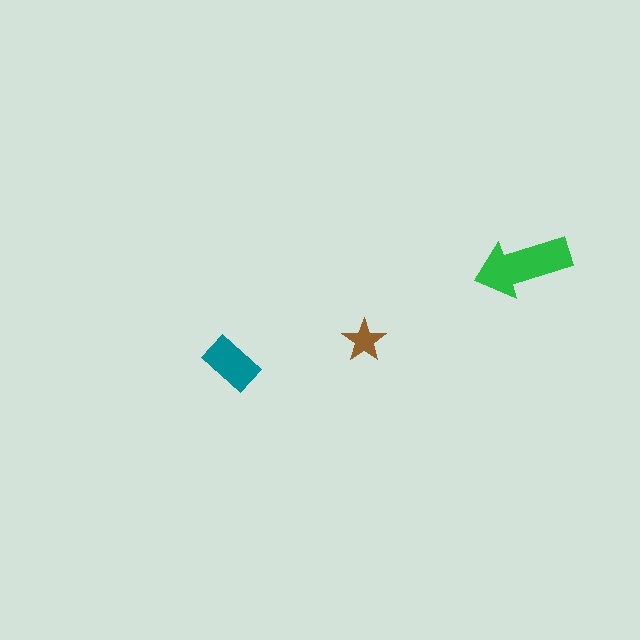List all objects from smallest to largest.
The brown star, the teal rectangle, the green arrow.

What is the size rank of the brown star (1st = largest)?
3rd.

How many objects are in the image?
There are 3 objects in the image.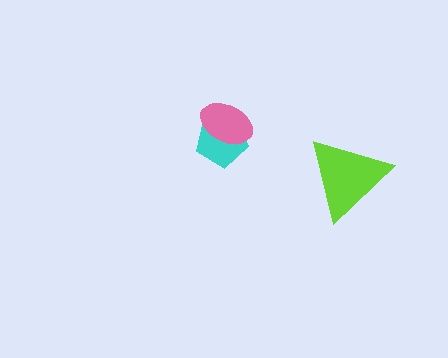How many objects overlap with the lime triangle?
0 objects overlap with the lime triangle.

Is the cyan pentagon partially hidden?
Yes, it is partially covered by another shape.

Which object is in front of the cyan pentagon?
The pink ellipse is in front of the cyan pentagon.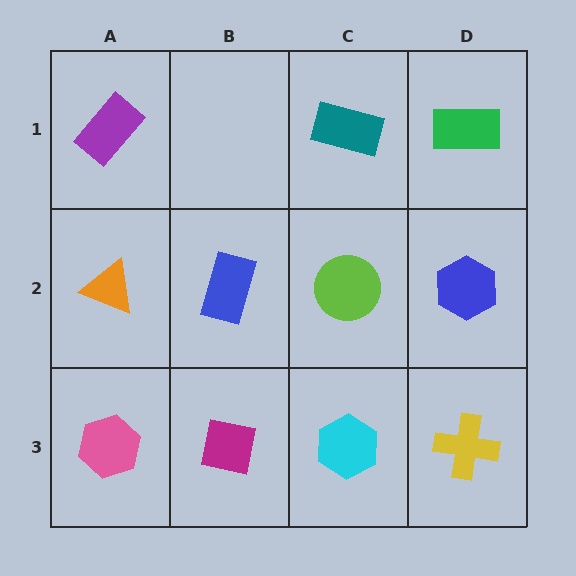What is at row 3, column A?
A pink hexagon.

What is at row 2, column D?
A blue hexagon.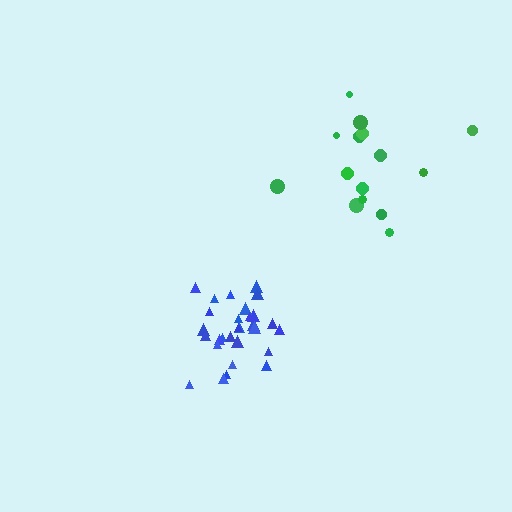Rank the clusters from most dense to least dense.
blue, green.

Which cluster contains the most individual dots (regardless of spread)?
Blue (29).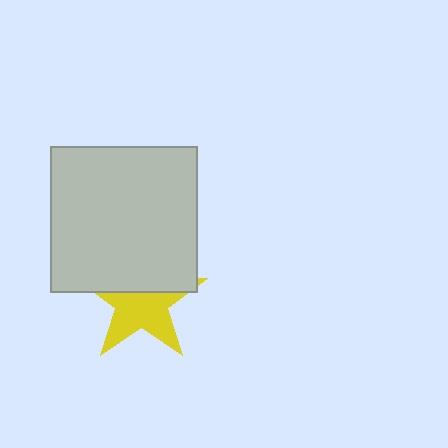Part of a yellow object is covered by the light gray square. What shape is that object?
It is a star.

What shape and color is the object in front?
The object in front is a light gray square.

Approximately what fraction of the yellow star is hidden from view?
Roughly 44% of the yellow star is hidden behind the light gray square.